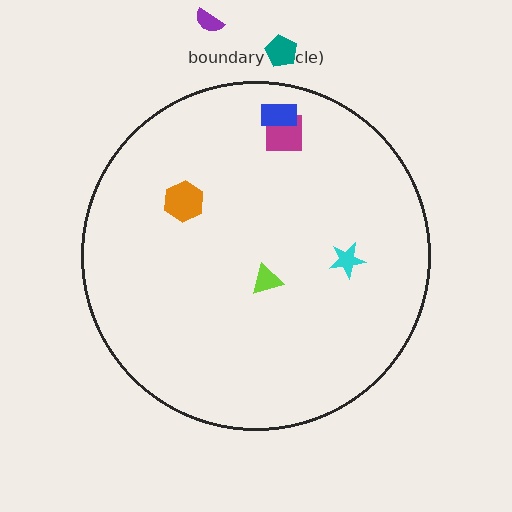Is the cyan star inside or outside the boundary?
Inside.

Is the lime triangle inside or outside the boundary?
Inside.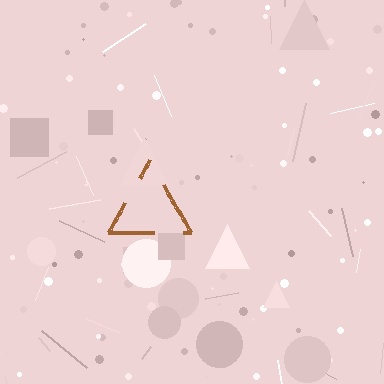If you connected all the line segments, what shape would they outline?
They would outline a triangle.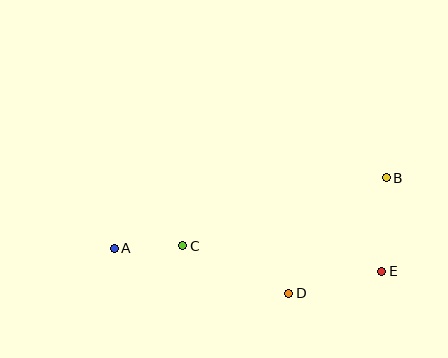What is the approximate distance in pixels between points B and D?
The distance between B and D is approximately 151 pixels.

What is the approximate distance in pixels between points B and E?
The distance between B and E is approximately 94 pixels.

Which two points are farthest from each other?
Points A and B are farthest from each other.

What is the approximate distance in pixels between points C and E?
The distance between C and E is approximately 201 pixels.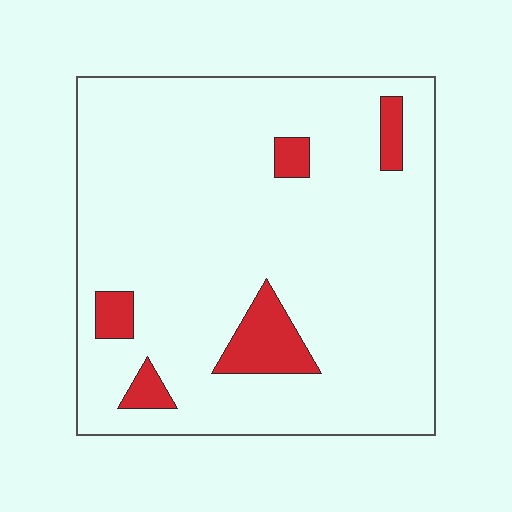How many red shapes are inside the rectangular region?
5.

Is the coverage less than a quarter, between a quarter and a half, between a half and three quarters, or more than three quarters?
Less than a quarter.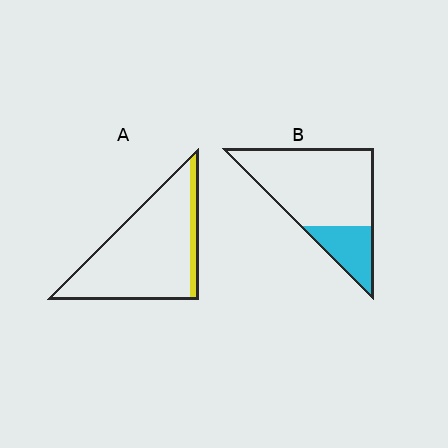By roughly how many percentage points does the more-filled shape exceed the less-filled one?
By roughly 10 percentage points (B over A).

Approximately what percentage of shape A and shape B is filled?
A is approximately 10% and B is approximately 25%.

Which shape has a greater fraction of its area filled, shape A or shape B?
Shape B.